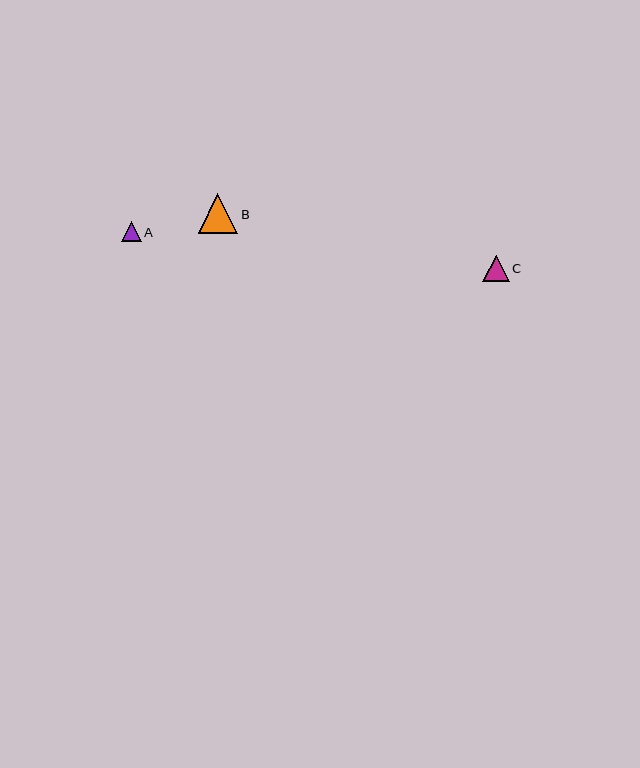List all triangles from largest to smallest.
From largest to smallest: B, C, A.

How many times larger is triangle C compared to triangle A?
Triangle C is approximately 1.3 times the size of triangle A.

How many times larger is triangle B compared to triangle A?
Triangle B is approximately 2.0 times the size of triangle A.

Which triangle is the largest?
Triangle B is the largest with a size of approximately 39 pixels.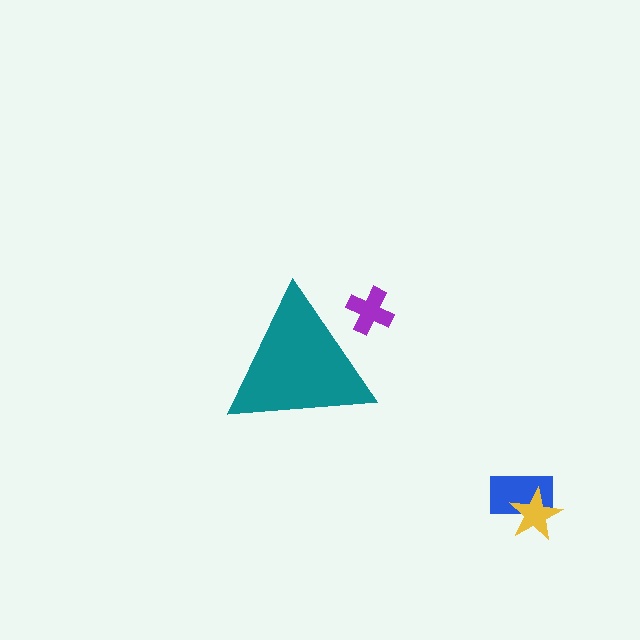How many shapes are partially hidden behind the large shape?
1 shape is partially hidden.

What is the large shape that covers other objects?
A teal triangle.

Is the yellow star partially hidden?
No, the yellow star is fully visible.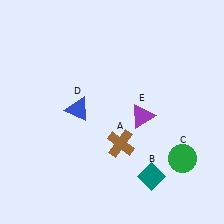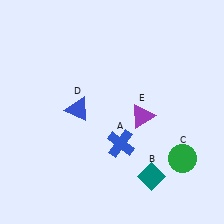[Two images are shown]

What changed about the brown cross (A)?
In Image 1, A is brown. In Image 2, it changed to blue.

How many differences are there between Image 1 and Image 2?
There is 1 difference between the two images.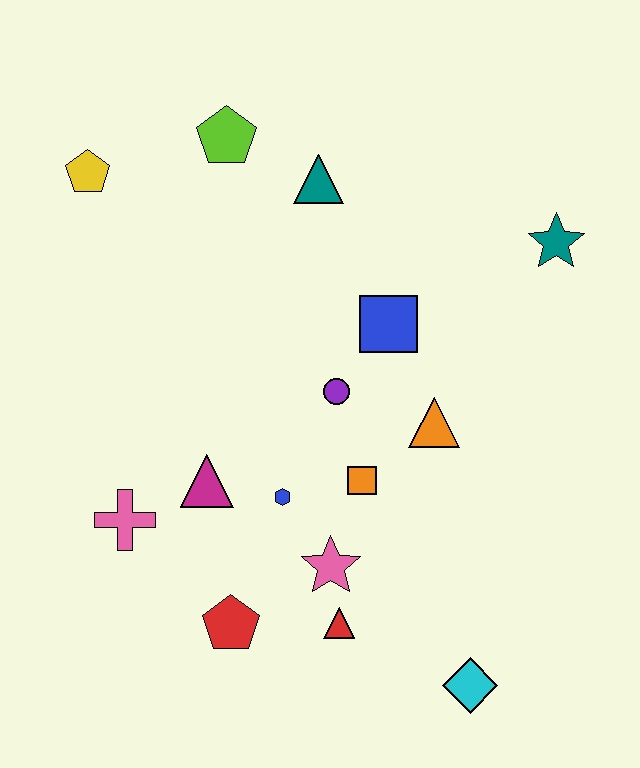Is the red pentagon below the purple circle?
Yes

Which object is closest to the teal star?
The blue square is closest to the teal star.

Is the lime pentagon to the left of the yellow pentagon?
No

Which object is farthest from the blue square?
The cyan diamond is farthest from the blue square.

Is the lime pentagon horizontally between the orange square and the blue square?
No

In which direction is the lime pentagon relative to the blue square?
The lime pentagon is above the blue square.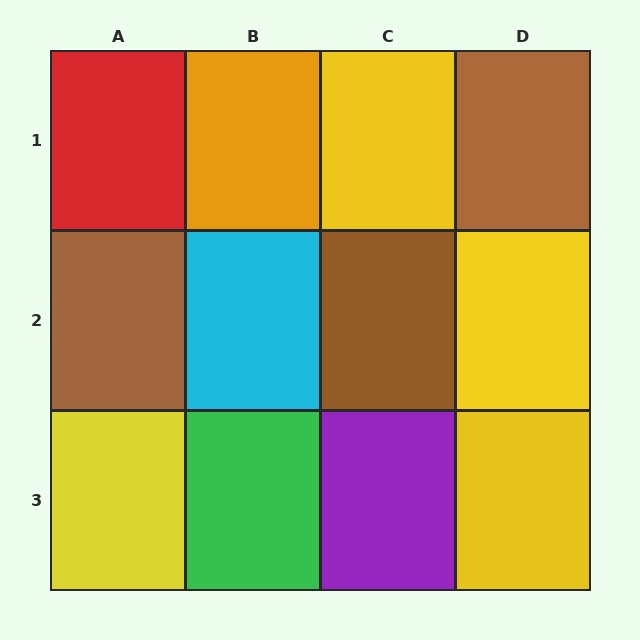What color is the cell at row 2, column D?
Yellow.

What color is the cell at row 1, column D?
Brown.